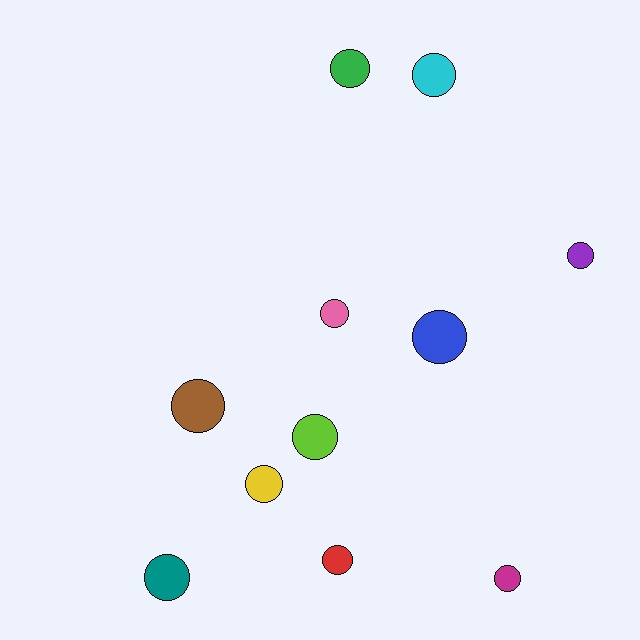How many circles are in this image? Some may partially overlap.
There are 11 circles.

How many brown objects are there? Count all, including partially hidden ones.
There is 1 brown object.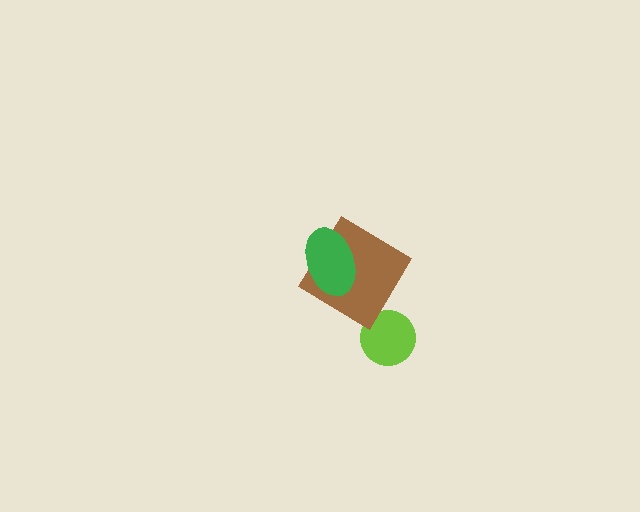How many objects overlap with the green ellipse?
1 object overlaps with the green ellipse.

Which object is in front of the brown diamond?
The green ellipse is in front of the brown diamond.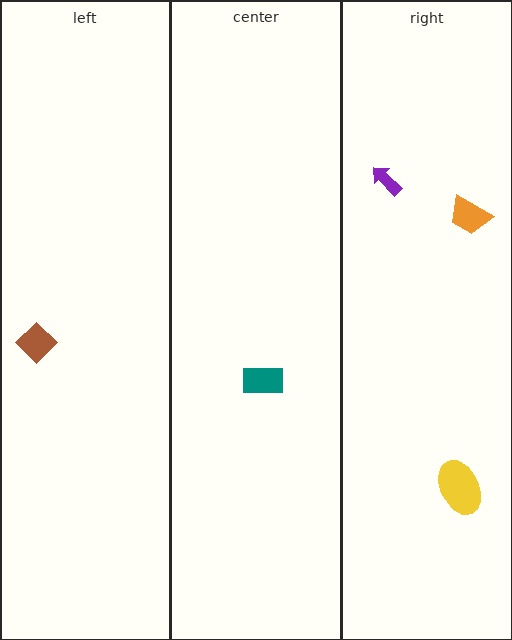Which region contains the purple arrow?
The right region.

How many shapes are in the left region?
1.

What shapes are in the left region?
The brown diamond.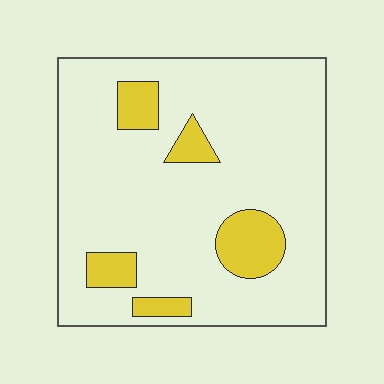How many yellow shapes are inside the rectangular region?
5.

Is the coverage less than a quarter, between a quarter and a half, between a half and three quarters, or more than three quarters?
Less than a quarter.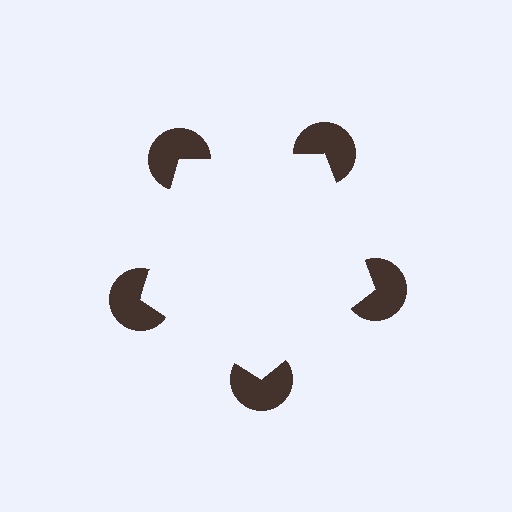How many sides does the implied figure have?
5 sides.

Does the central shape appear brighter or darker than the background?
It typically appears slightly brighter than the background, even though no actual brightness change is drawn.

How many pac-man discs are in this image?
There are 5 — one at each vertex of the illusory pentagon.